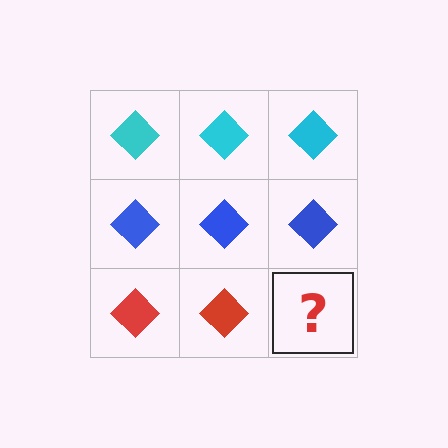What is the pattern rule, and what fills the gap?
The rule is that each row has a consistent color. The gap should be filled with a red diamond.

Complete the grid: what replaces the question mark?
The question mark should be replaced with a red diamond.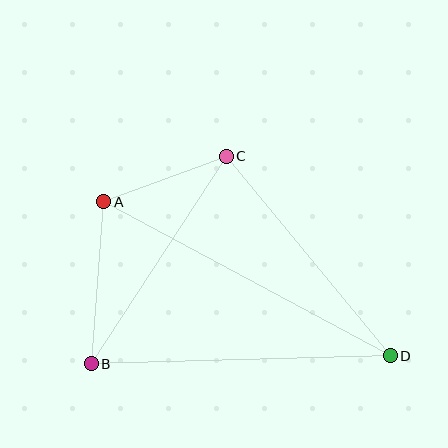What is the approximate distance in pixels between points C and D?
The distance between C and D is approximately 258 pixels.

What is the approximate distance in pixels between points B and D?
The distance between B and D is approximately 299 pixels.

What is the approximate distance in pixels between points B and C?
The distance between B and C is approximately 248 pixels.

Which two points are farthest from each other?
Points A and D are farthest from each other.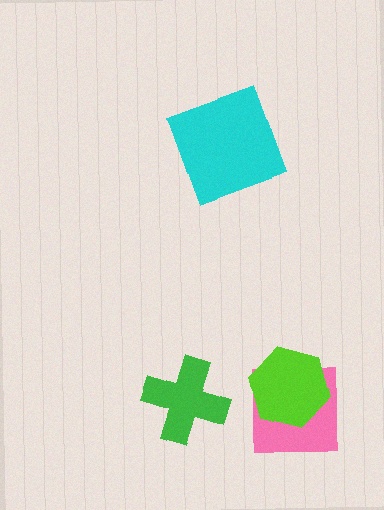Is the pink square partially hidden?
Yes, it is partially covered by another shape.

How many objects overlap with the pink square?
1 object overlaps with the pink square.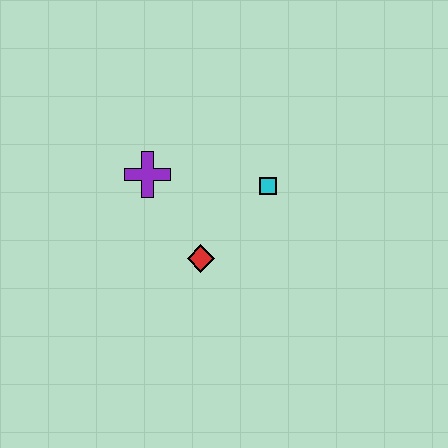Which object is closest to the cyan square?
The red diamond is closest to the cyan square.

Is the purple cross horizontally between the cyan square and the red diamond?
No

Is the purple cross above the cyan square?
Yes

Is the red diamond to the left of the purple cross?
No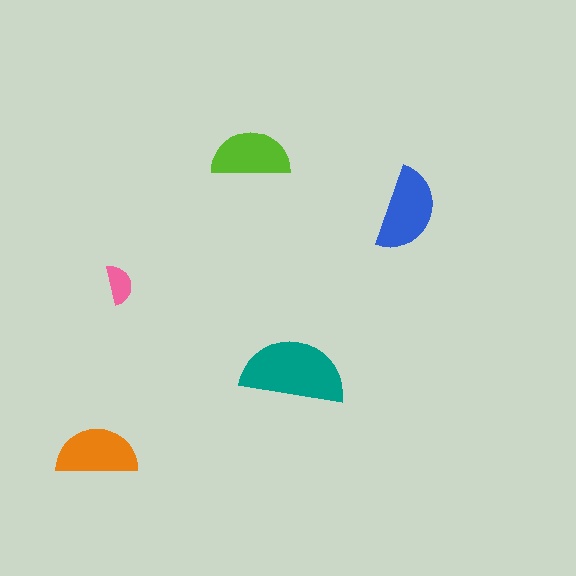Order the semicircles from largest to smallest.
the teal one, the blue one, the orange one, the lime one, the pink one.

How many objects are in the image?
There are 5 objects in the image.